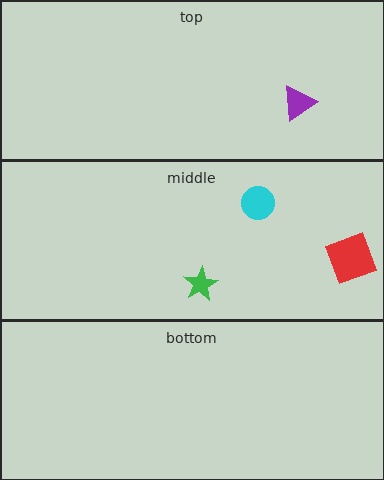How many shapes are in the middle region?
3.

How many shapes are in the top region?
1.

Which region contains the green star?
The middle region.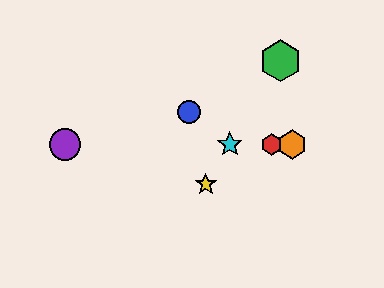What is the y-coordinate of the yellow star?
The yellow star is at y≈184.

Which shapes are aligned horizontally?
The red hexagon, the purple circle, the orange hexagon, the cyan star are aligned horizontally.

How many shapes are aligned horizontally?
4 shapes (the red hexagon, the purple circle, the orange hexagon, the cyan star) are aligned horizontally.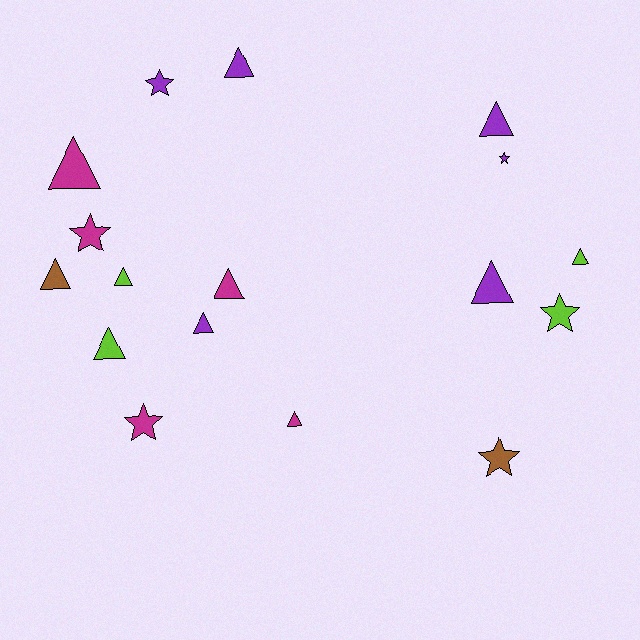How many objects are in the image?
There are 17 objects.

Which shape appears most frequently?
Triangle, with 11 objects.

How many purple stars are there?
There are 2 purple stars.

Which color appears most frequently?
Purple, with 6 objects.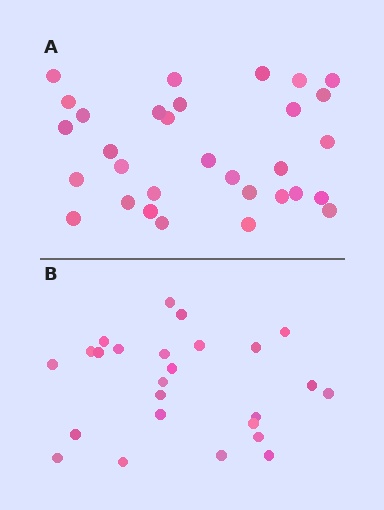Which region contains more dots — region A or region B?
Region A (the top region) has more dots.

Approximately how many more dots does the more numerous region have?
Region A has about 6 more dots than region B.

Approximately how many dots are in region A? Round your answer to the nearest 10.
About 30 dots. (The exact count is 31, which rounds to 30.)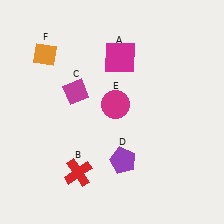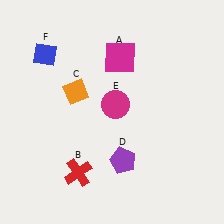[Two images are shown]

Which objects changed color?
C changed from magenta to orange. F changed from orange to blue.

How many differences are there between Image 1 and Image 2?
There are 2 differences between the two images.